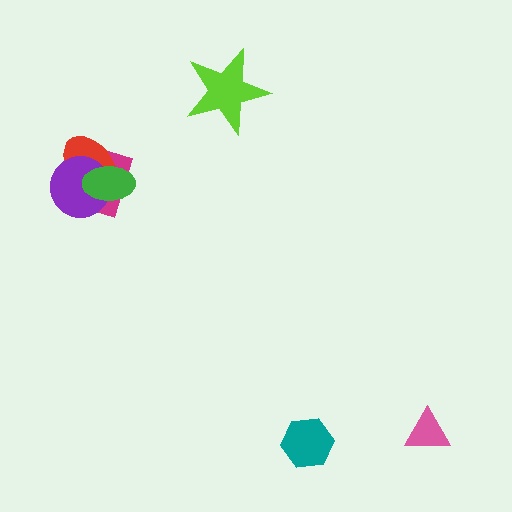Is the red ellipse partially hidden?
Yes, it is partially covered by another shape.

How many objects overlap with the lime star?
0 objects overlap with the lime star.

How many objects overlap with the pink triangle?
0 objects overlap with the pink triangle.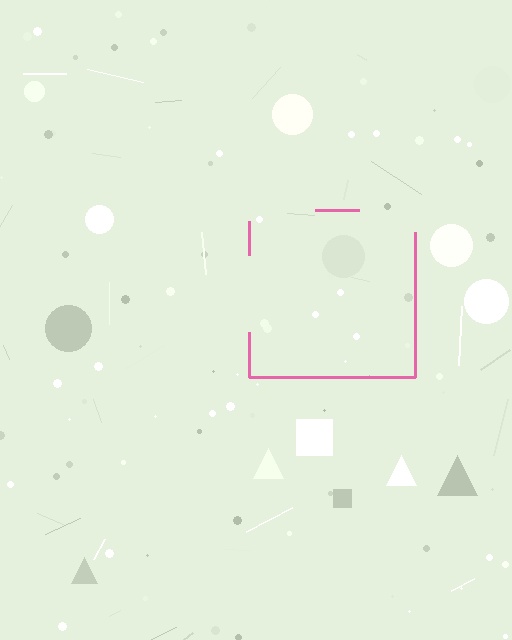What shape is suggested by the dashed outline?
The dashed outline suggests a square.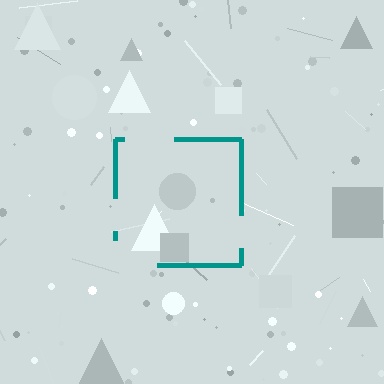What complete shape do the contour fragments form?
The contour fragments form a square.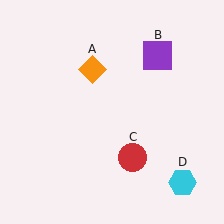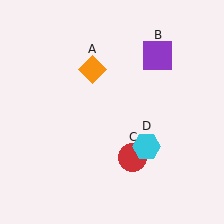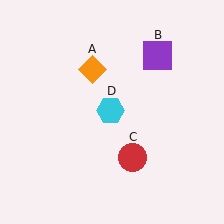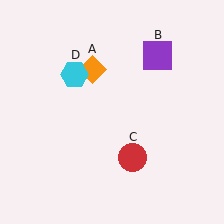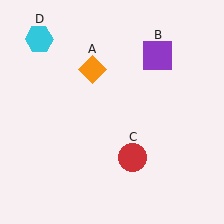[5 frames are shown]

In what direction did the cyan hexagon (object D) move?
The cyan hexagon (object D) moved up and to the left.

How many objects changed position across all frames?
1 object changed position: cyan hexagon (object D).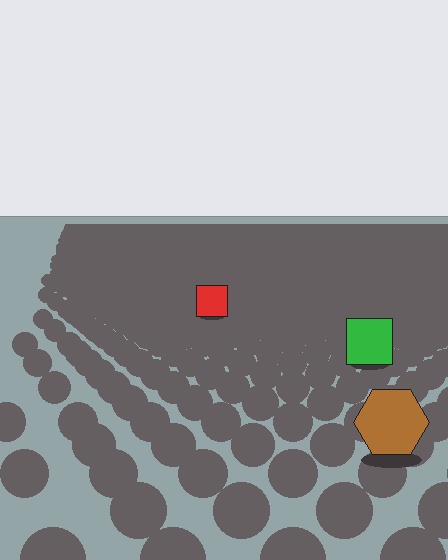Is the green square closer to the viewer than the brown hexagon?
No. The brown hexagon is closer — you can tell from the texture gradient: the ground texture is coarser near it.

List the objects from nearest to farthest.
From nearest to farthest: the brown hexagon, the green square, the red square.